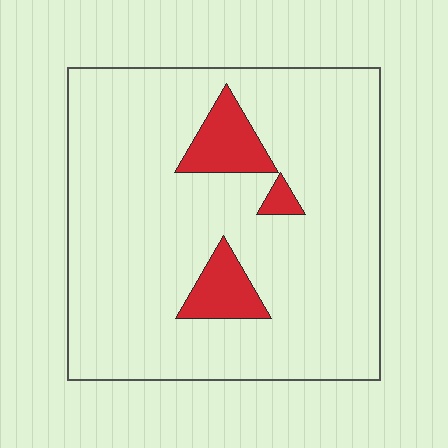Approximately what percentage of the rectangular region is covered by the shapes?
Approximately 10%.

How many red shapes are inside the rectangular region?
3.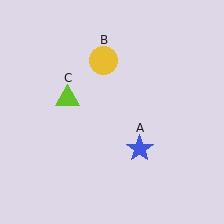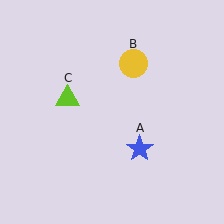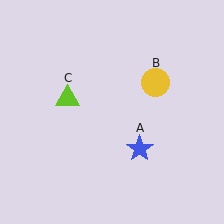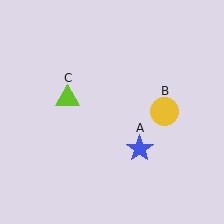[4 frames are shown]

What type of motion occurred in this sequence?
The yellow circle (object B) rotated clockwise around the center of the scene.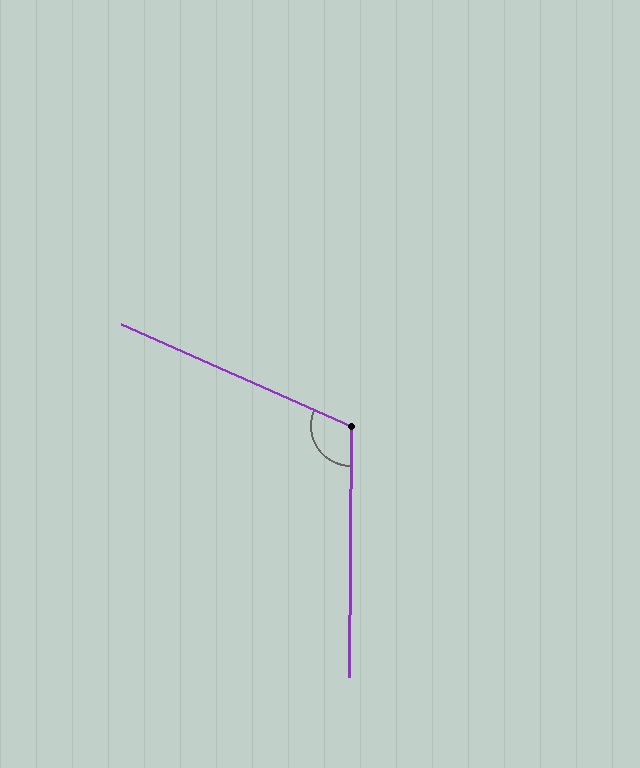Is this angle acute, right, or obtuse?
It is obtuse.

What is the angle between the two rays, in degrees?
Approximately 113 degrees.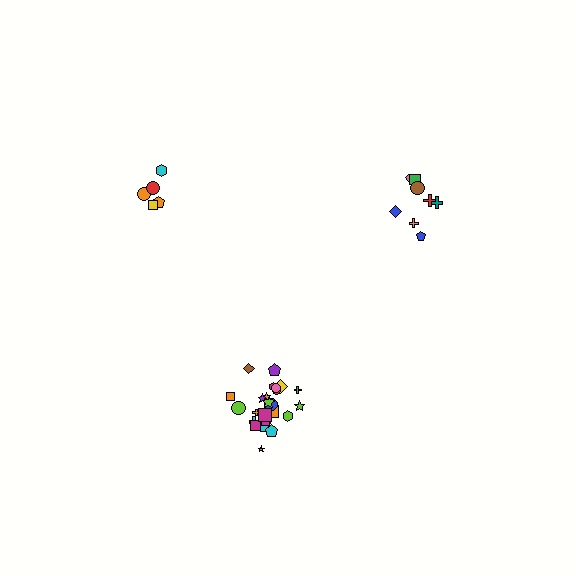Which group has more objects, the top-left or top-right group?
The top-right group.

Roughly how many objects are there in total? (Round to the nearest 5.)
Roughly 40 objects in total.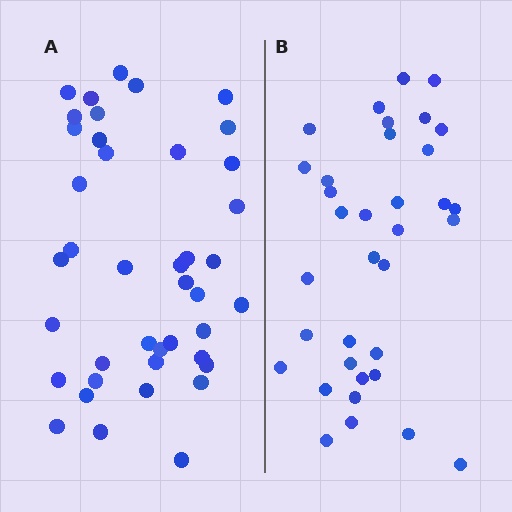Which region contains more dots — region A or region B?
Region A (the left region) has more dots.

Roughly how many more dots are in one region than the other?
Region A has about 6 more dots than region B.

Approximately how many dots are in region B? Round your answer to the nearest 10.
About 40 dots. (The exact count is 35, which rounds to 40.)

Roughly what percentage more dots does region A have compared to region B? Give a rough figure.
About 15% more.